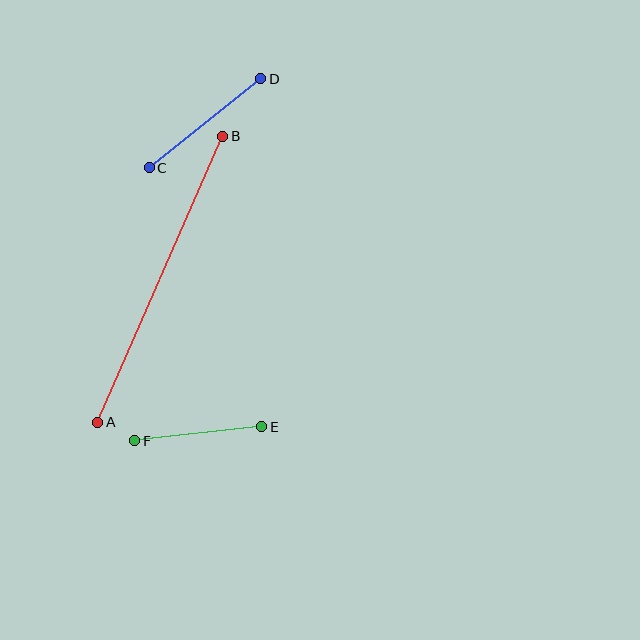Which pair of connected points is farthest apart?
Points A and B are farthest apart.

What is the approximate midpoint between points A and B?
The midpoint is at approximately (160, 279) pixels.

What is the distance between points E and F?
The distance is approximately 128 pixels.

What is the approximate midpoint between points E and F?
The midpoint is at approximately (198, 434) pixels.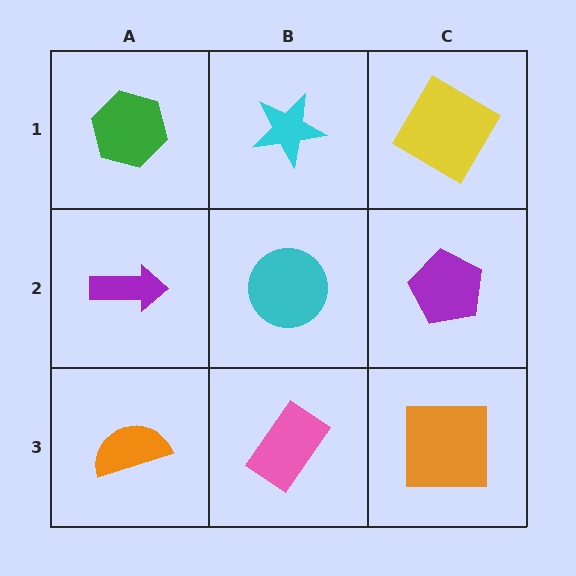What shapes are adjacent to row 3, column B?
A cyan circle (row 2, column B), an orange semicircle (row 3, column A), an orange square (row 3, column C).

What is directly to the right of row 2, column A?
A cyan circle.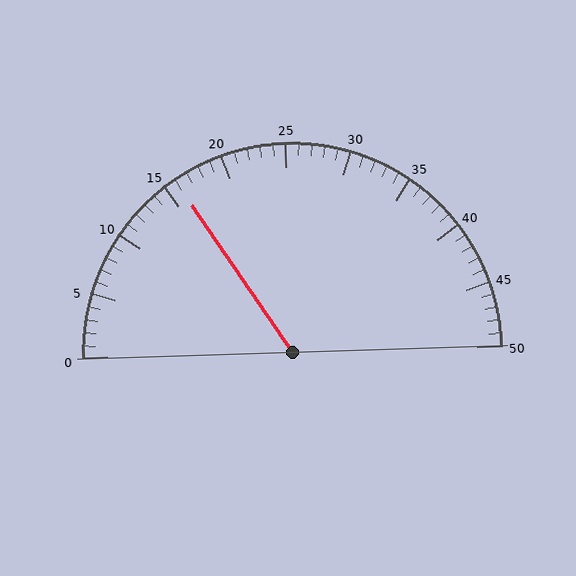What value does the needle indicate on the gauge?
The needle indicates approximately 16.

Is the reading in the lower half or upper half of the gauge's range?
The reading is in the lower half of the range (0 to 50).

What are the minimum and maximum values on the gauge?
The gauge ranges from 0 to 50.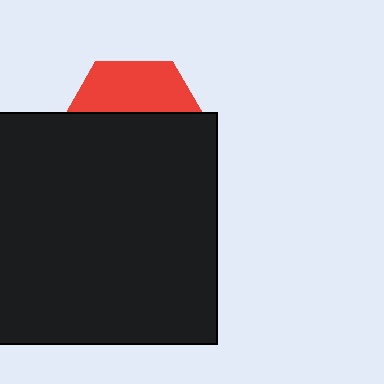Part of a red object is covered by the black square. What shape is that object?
It is a hexagon.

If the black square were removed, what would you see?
You would see the complete red hexagon.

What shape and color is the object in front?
The object in front is a black square.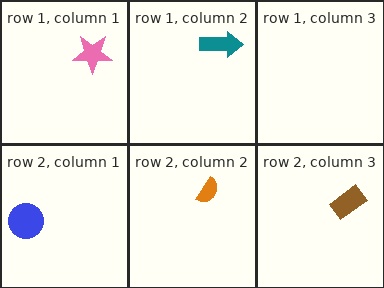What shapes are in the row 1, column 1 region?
The pink star.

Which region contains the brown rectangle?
The row 2, column 3 region.